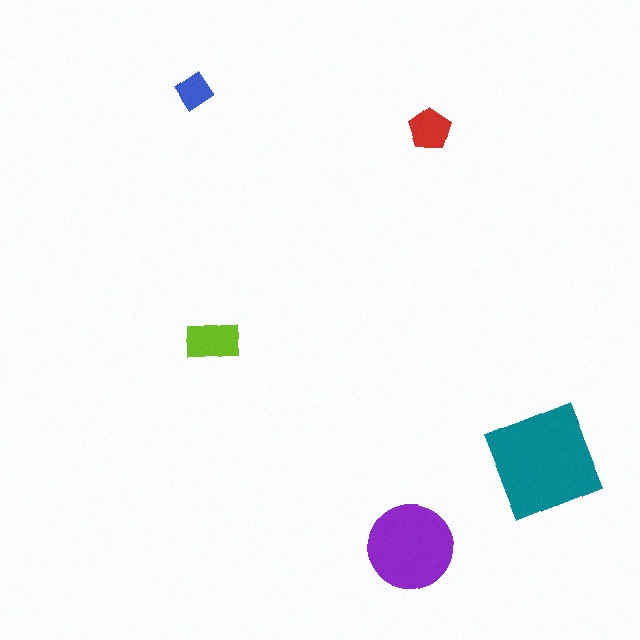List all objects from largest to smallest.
The teal diamond, the purple circle, the lime rectangle, the red pentagon, the blue diamond.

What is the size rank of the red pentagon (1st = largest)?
4th.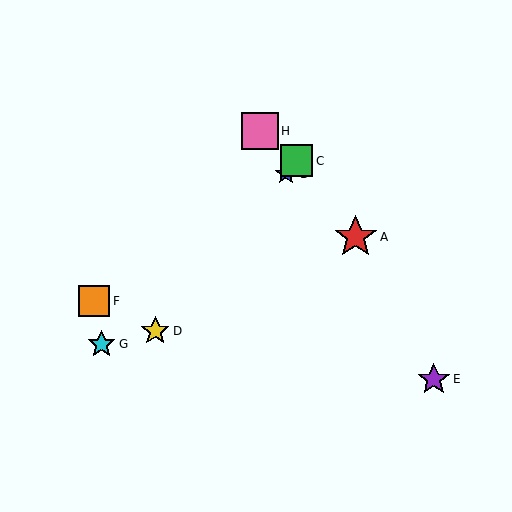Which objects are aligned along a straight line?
Objects B, C, D are aligned along a straight line.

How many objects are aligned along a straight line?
3 objects (B, C, D) are aligned along a straight line.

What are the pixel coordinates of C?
Object C is at (297, 161).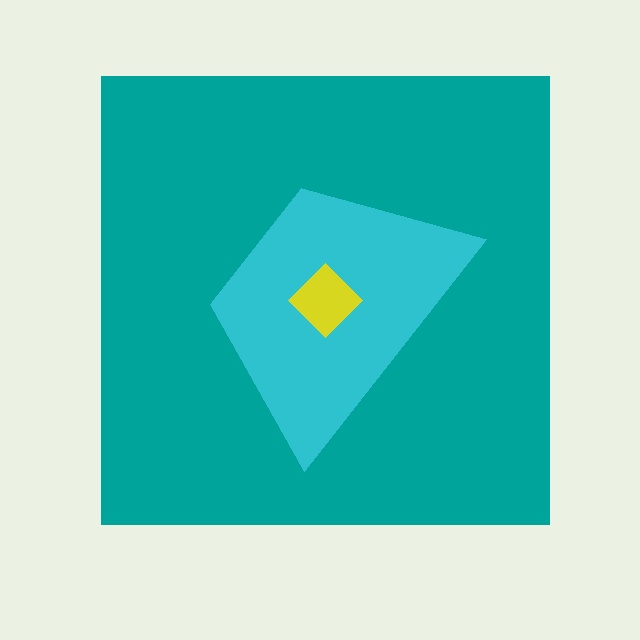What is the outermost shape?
The teal square.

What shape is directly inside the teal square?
The cyan trapezoid.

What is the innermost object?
The yellow diamond.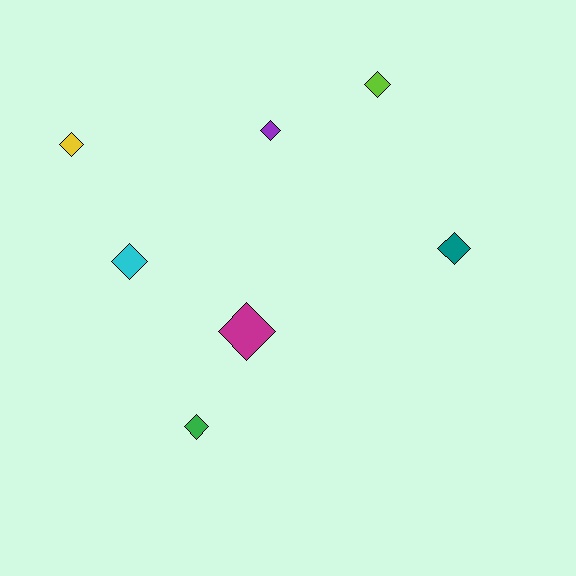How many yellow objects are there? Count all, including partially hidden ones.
There is 1 yellow object.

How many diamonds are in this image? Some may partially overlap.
There are 7 diamonds.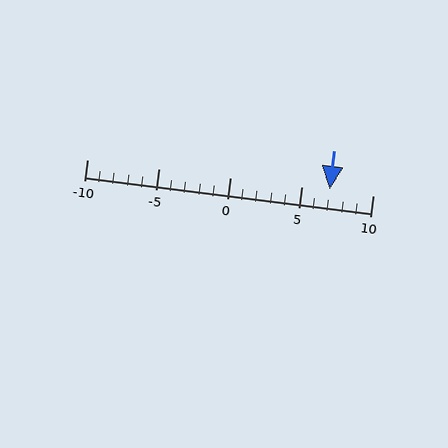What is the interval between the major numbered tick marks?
The major tick marks are spaced 5 units apart.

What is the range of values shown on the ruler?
The ruler shows values from -10 to 10.